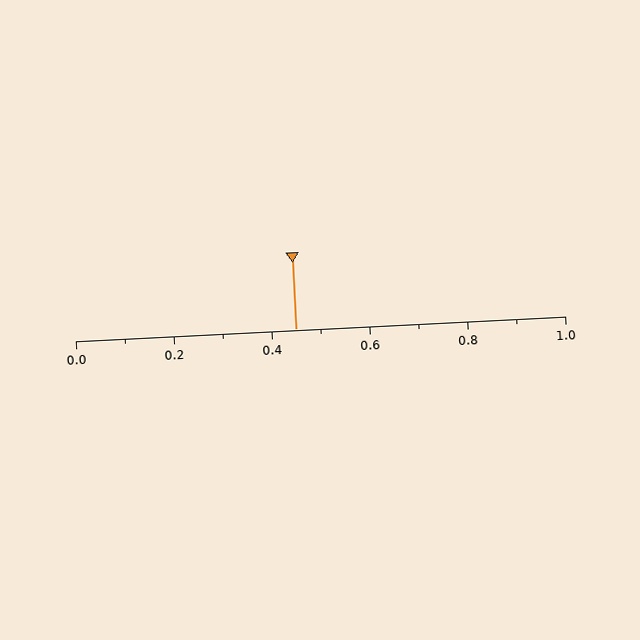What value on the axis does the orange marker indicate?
The marker indicates approximately 0.45.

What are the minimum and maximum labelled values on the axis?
The axis runs from 0.0 to 1.0.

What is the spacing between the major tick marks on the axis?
The major ticks are spaced 0.2 apart.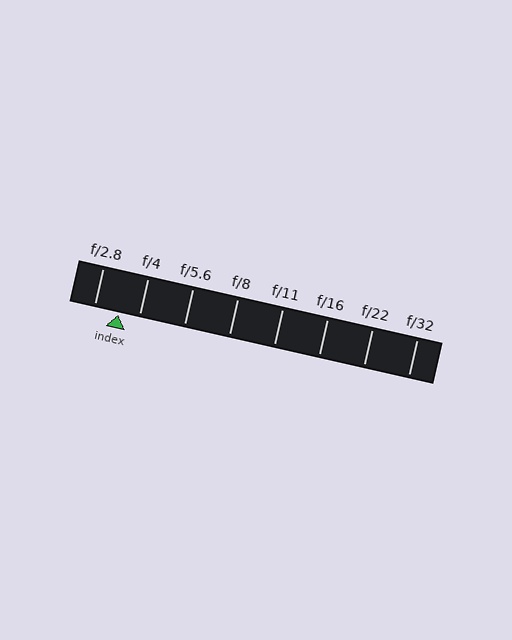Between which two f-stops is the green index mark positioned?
The index mark is between f/2.8 and f/4.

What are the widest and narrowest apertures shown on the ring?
The widest aperture shown is f/2.8 and the narrowest is f/32.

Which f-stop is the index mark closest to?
The index mark is closest to f/4.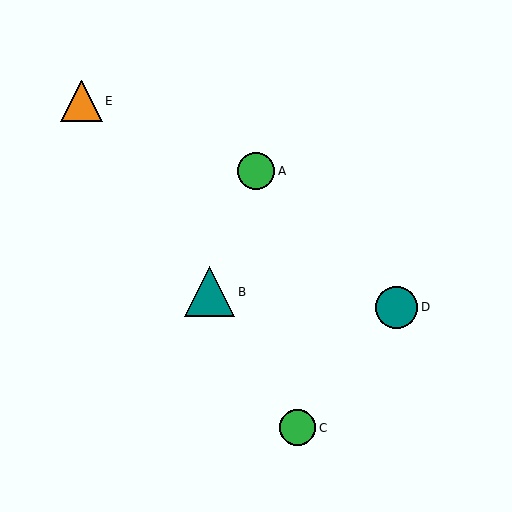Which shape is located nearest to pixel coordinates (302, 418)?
The green circle (labeled C) at (298, 428) is nearest to that location.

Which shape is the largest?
The teal triangle (labeled B) is the largest.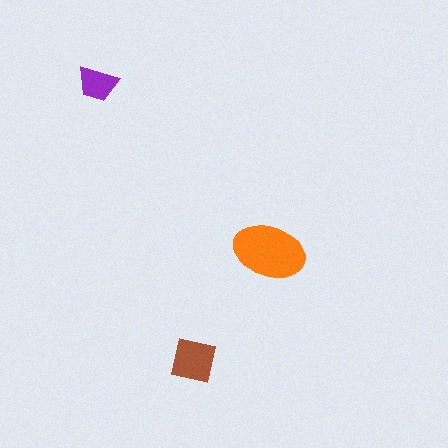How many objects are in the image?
There are 3 objects in the image.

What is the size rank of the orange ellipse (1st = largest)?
1st.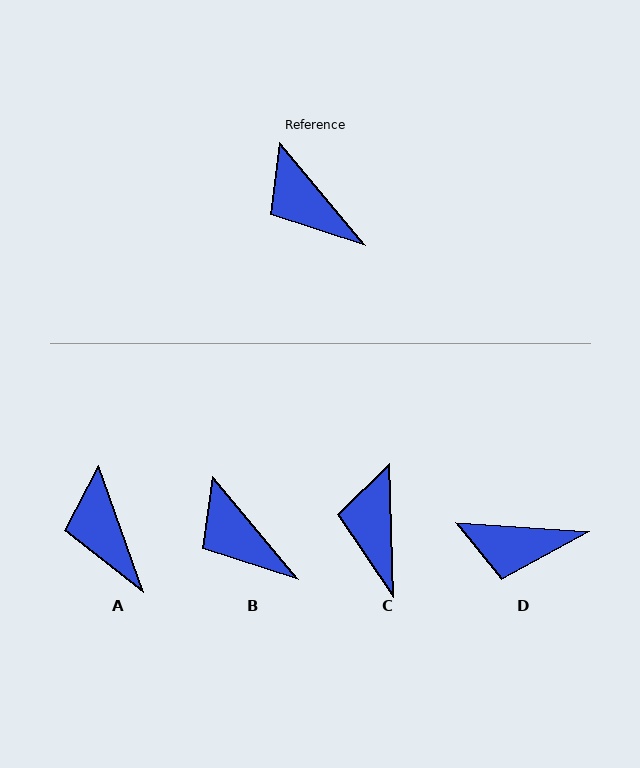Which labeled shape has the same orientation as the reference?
B.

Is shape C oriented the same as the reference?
No, it is off by about 38 degrees.